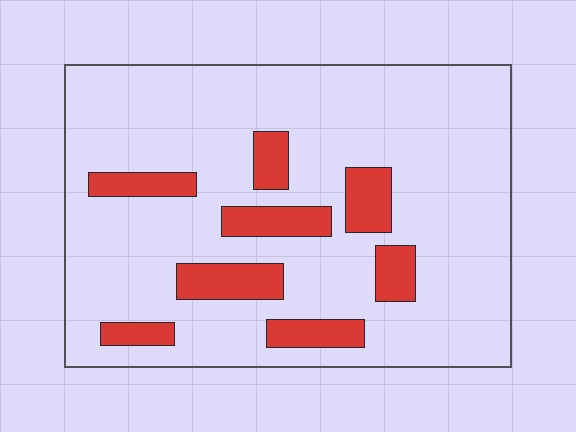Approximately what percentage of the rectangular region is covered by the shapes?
Approximately 15%.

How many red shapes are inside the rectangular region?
8.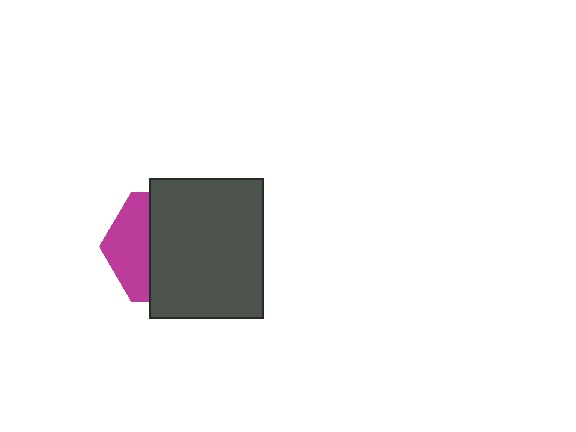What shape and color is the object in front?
The object in front is a dark gray rectangle.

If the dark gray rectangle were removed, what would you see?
You would see the complete magenta hexagon.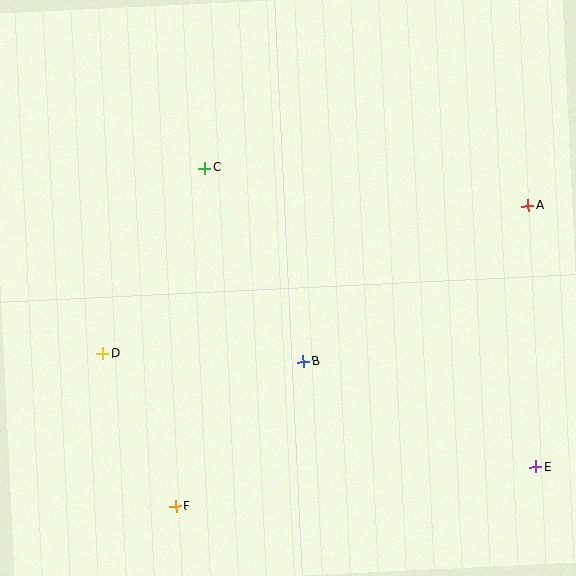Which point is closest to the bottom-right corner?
Point E is closest to the bottom-right corner.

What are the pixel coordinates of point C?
Point C is at (205, 168).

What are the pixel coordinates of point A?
Point A is at (528, 206).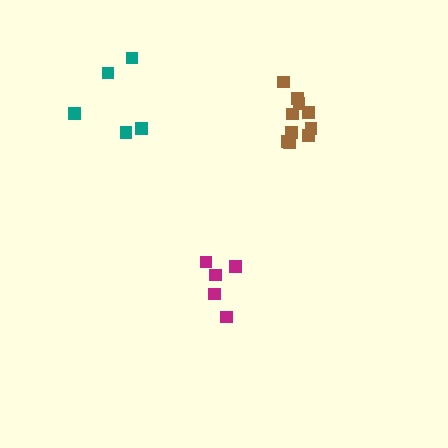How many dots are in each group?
Group 1: 10 dots, Group 2: 5 dots, Group 3: 5 dots (20 total).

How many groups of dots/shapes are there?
There are 3 groups.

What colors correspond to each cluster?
The clusters are colored: brown, magenta, teal.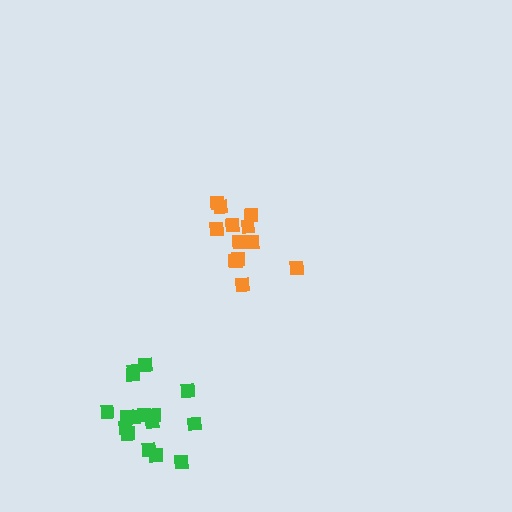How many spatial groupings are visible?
There are 2 spatial groupings.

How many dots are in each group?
Group 1: 12 dots, Group 2: 16 dots (28 total).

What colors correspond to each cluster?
The clusters are colored: orange, green.